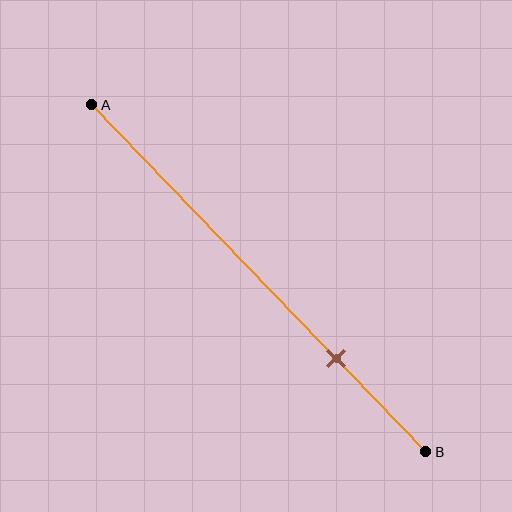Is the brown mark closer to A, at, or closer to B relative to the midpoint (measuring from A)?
The brown mark is closer to point B than the midpoint of segment AB.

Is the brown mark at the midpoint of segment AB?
No, the mark is at about 75% from A, not at the 50% midpoint.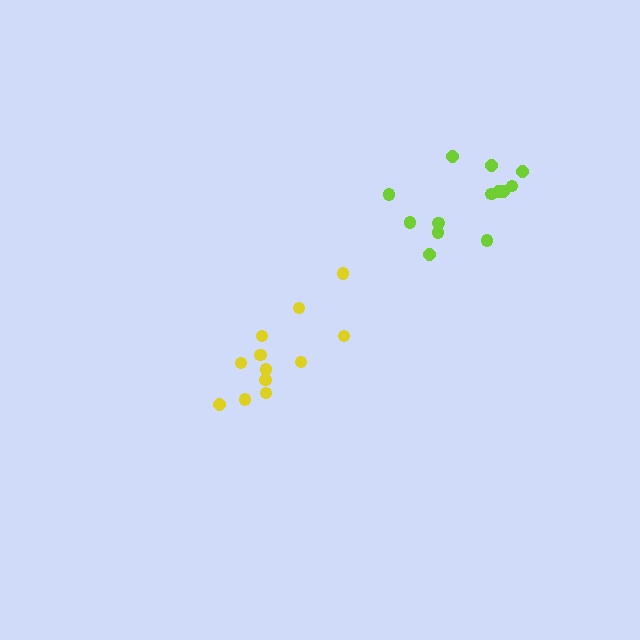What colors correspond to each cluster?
The clusters are colored: yellow, lime.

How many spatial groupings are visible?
There are 2 spatial groupings.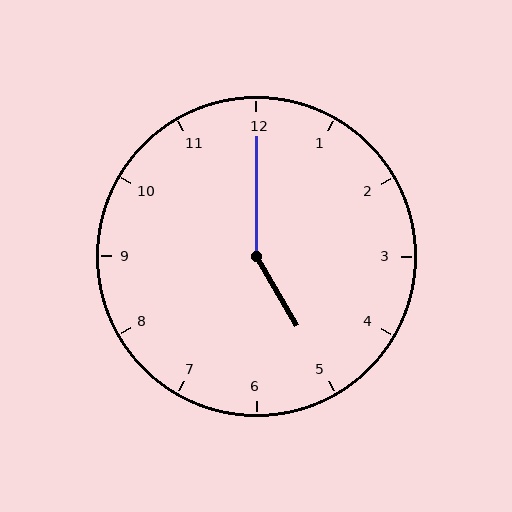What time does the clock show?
5:00.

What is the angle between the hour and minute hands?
Approximately 150 degrees.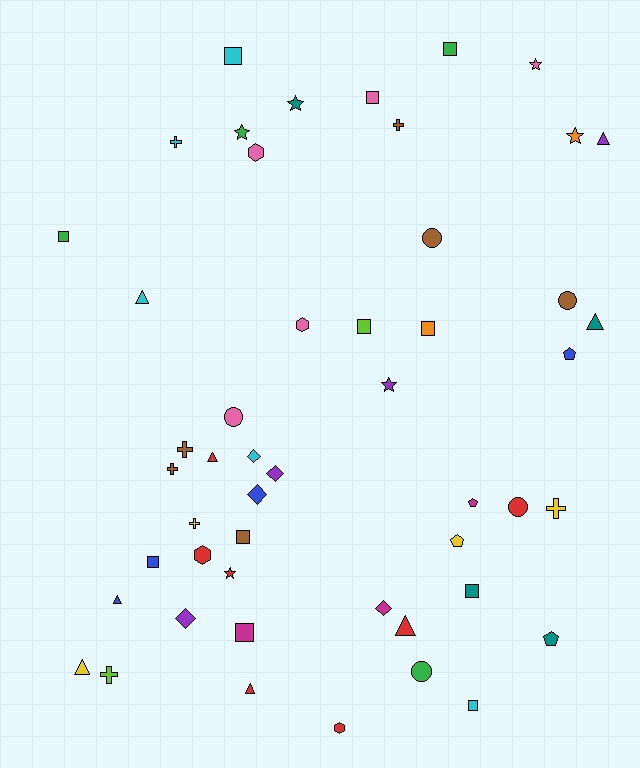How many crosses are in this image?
There are 7 crosses.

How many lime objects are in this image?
There are 2 lime objects.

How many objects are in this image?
There are 50 objects.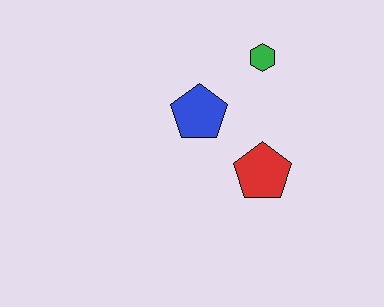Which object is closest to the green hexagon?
The blue pentagon is closest to the green hexagon.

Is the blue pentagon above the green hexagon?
No